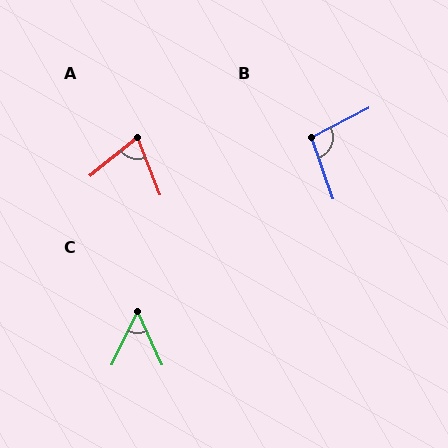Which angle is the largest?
B, at approximately 98 degrees.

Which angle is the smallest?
C, at approximately 51 degrees.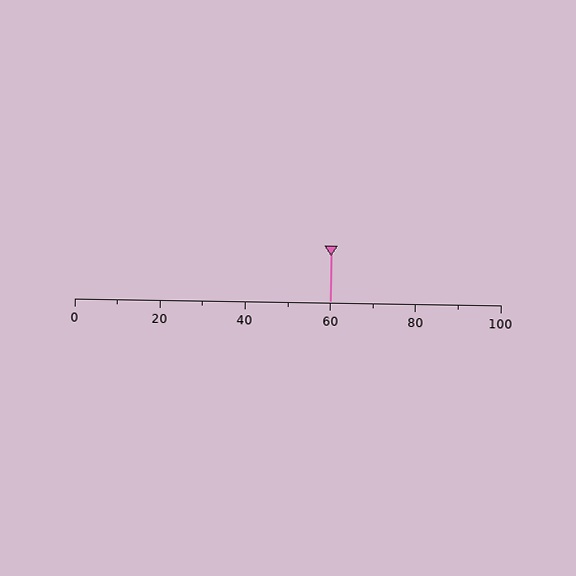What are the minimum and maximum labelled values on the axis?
The axis runs from 0 to 100.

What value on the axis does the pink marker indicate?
The marker indicates approximately 60.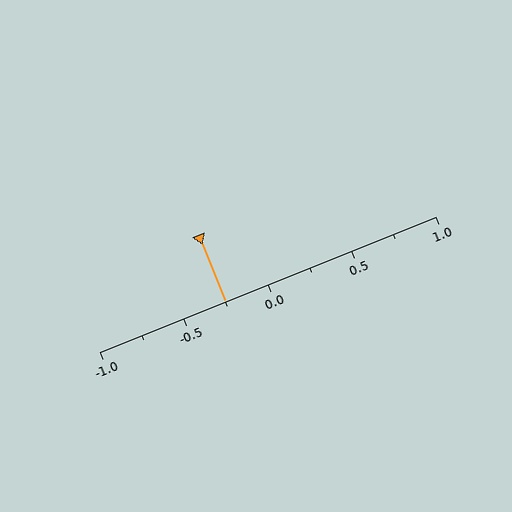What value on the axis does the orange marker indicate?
The marker indicates approximately -0.25.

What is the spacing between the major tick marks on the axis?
The major ticks are spaced 0.5 apart.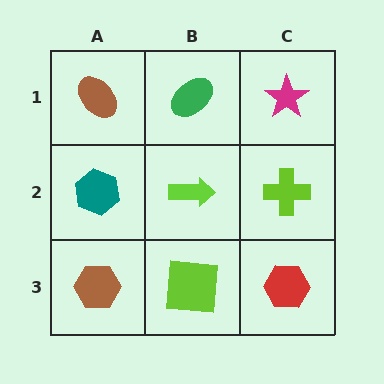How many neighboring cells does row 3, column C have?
2.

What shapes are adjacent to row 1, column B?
A lime arrow (row 2, column B), a brown ellipse (row 1, column A), a magenta star (row 1, column C).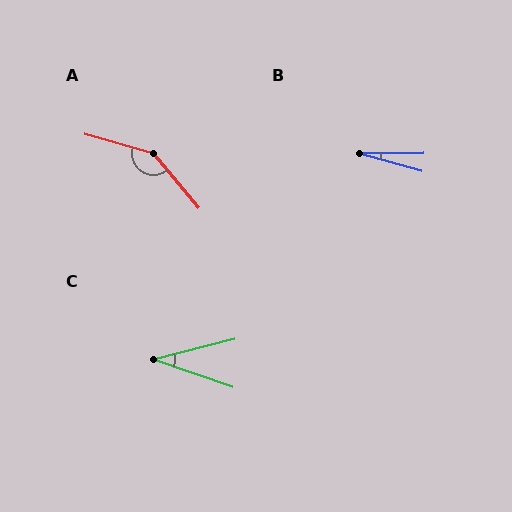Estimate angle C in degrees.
Approximately 33 degrees.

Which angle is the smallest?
B, at approximately 16 degrees.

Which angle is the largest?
A, at approximately 145 degrees.